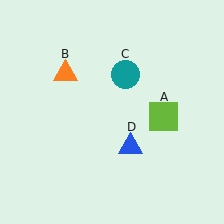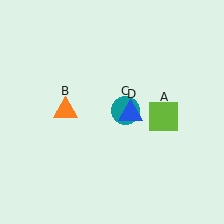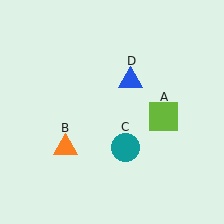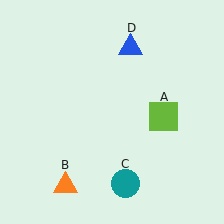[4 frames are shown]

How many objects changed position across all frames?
3 objects changed position: orange triangle (object B), teal circle (object C), blue triangle (object D).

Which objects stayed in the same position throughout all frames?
Lime square (object A) remained stationary.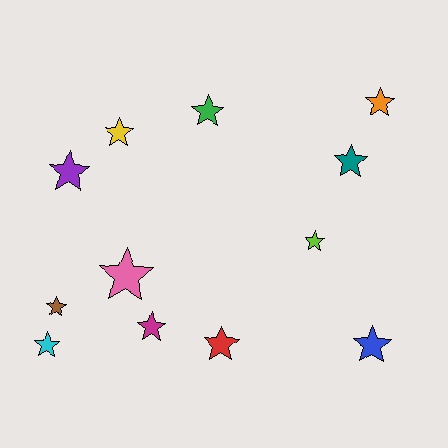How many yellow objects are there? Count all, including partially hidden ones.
There is 1 yellow object.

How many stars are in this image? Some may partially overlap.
There are 12 stars.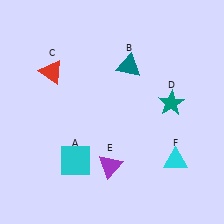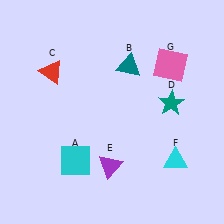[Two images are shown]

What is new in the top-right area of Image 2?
A pink square (G) was added in the top-right area of Image 2.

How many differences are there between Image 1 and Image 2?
There is 1 difference between the two images.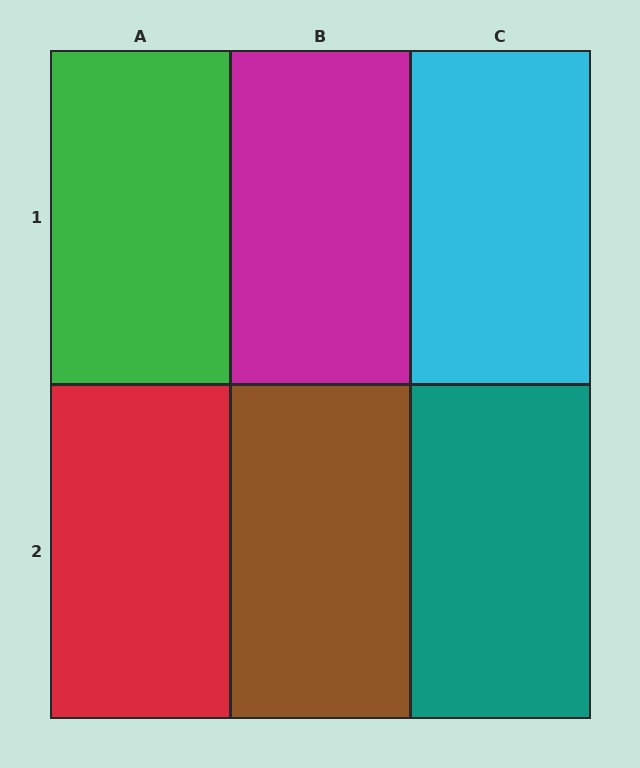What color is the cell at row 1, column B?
Magenta.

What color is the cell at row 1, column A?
Green.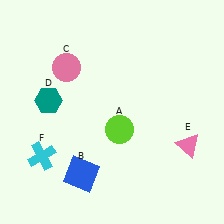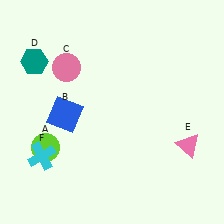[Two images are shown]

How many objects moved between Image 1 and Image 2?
3 objects moved between the two images.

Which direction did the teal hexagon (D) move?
The teal hexagon (D) moved up.